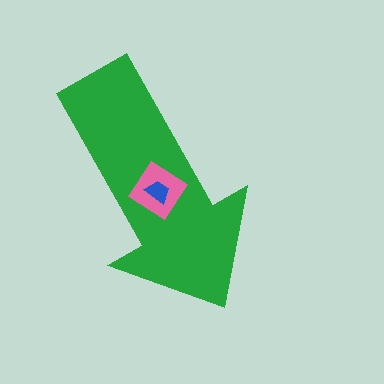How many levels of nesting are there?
3.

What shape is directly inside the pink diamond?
The blue trapezoid.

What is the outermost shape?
The green arrow.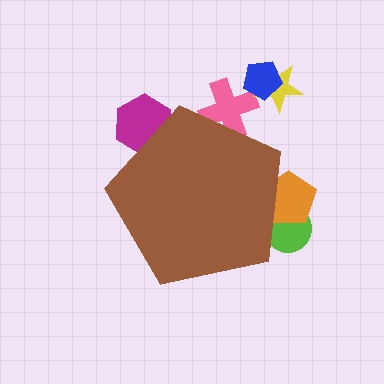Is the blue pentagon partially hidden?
No, the blue pentagon is fully visible.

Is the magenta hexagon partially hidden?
Yes, the magenta hexagon is partially hidden behind the brown pentagon.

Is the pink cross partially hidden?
Yes, the pink cross is partially hidden behind the brown pentagon.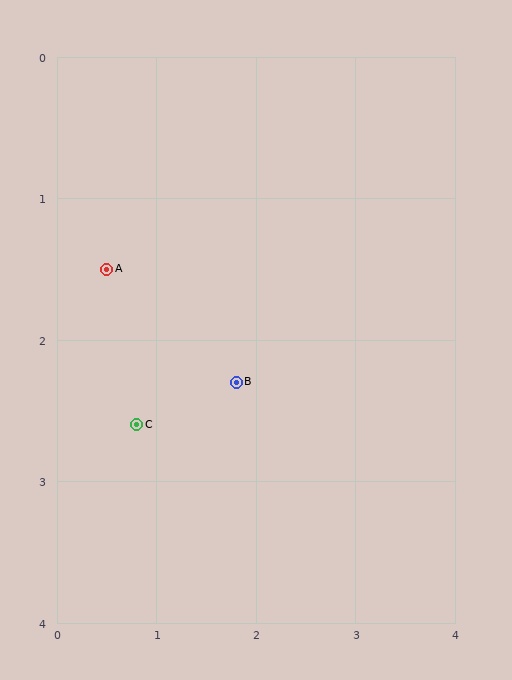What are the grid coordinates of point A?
Point A is at approximately (0.5, 1.5).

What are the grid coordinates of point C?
Point C is at approximately (0.8, 2.6).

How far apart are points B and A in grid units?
Points B and A are about 1.5 grid units apart.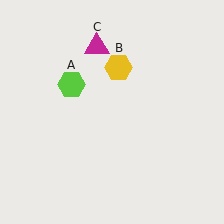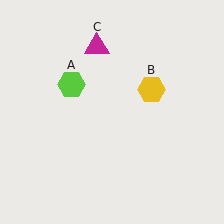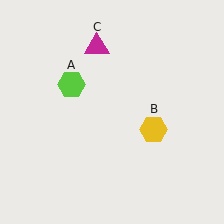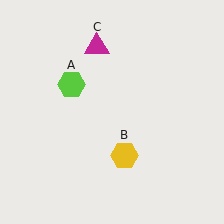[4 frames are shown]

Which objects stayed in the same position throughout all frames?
Lime hexagon (object A) and magenta triangle (object C) remained stationary.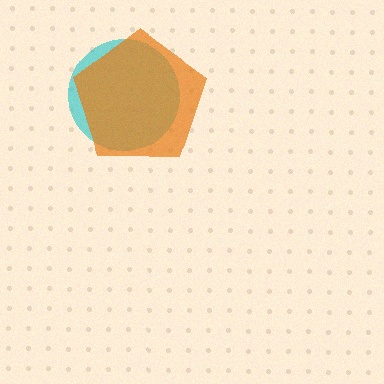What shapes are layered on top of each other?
The layered shapes are: a cyan circle, an orange pentagon.